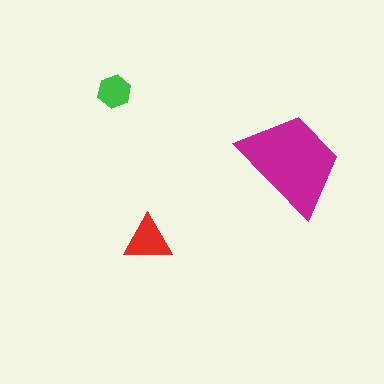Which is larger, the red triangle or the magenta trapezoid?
The magenta trapezoid.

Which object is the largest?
The magenta trapezoid.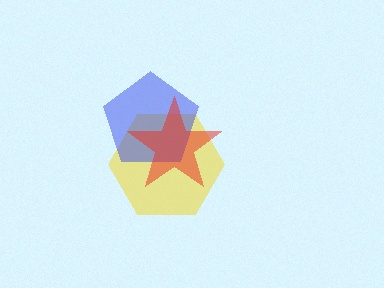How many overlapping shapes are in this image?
There are 3 overlapping shapes in the image.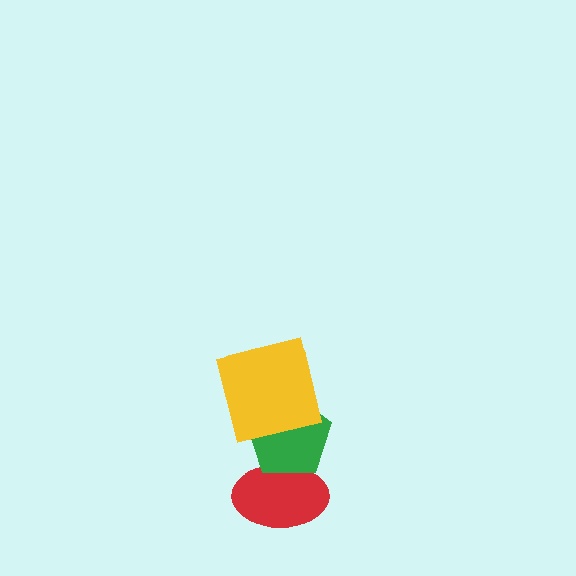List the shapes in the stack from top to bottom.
From top to bottom: the yellow square, the green pentagon, the red ellipse.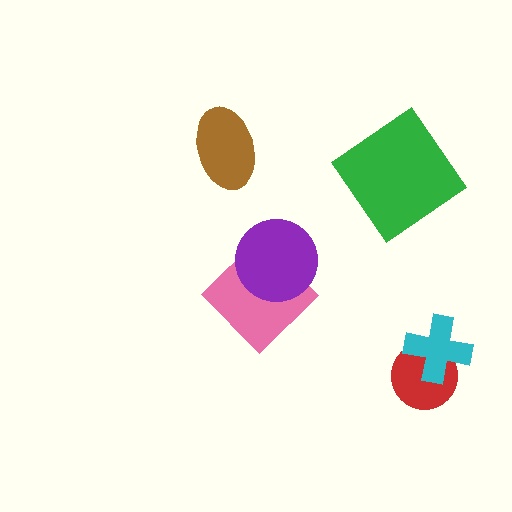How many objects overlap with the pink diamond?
1 object overlaps with the pink diamond.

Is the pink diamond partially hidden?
Yes, it is partially covered by another shape.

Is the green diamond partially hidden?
No, no other shape covers it.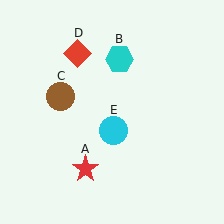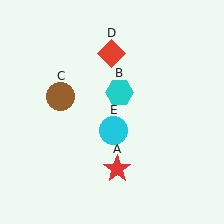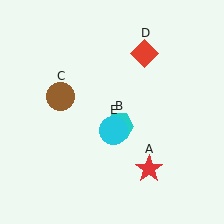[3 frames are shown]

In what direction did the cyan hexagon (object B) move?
The cyan hexagon (object B) moved down.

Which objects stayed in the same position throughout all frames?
Brown circle (object C) and cyan circle (object E) remained stationary.